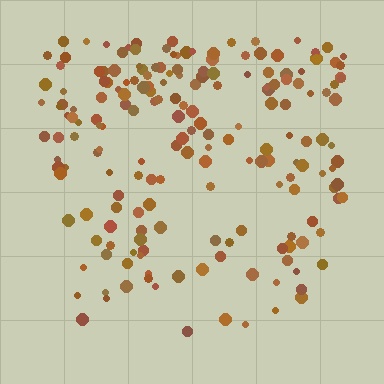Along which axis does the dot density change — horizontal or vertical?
Vertical.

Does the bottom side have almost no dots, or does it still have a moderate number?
Still a moderate number, just noticeably fewer than the top.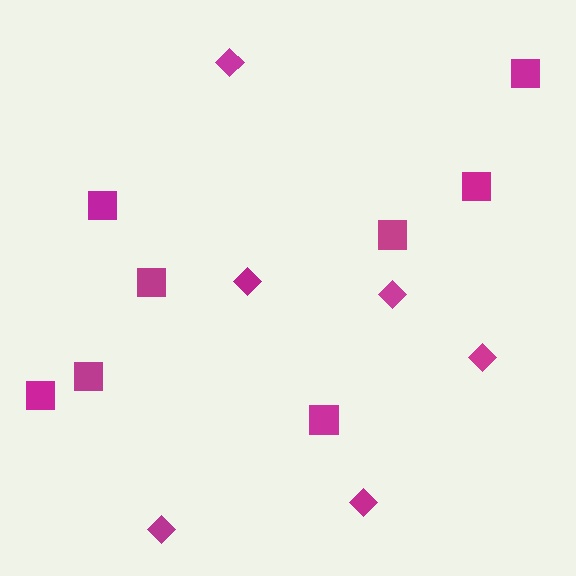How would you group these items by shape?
There are 2 groups: one group of diamonds (6) and one group of squares (8).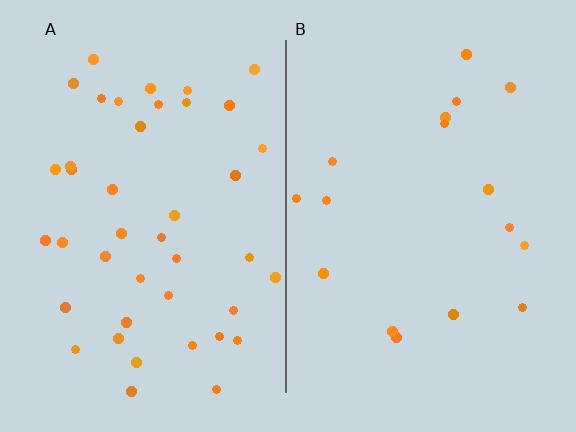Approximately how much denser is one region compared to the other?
Approximately 2.5× — region A over region B.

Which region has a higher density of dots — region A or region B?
A (the left).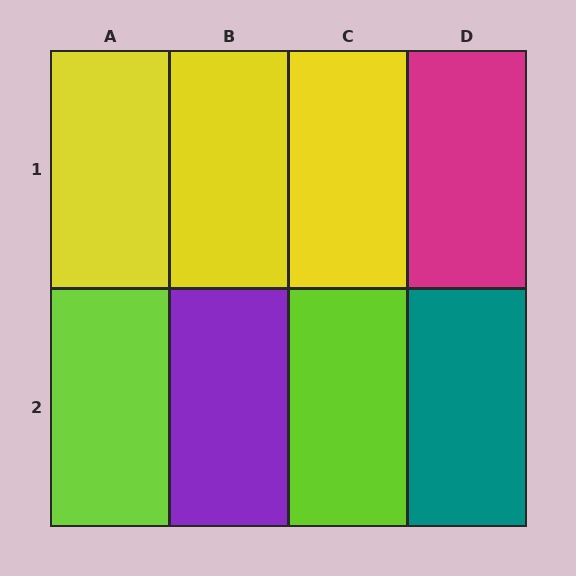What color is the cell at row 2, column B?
Purple.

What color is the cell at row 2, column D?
Teal.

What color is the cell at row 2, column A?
Lime.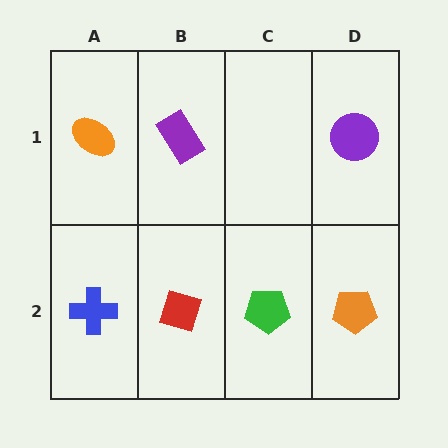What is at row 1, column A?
An orange ellipse.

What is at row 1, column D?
A purple circle.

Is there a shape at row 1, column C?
No, that cell is empty.